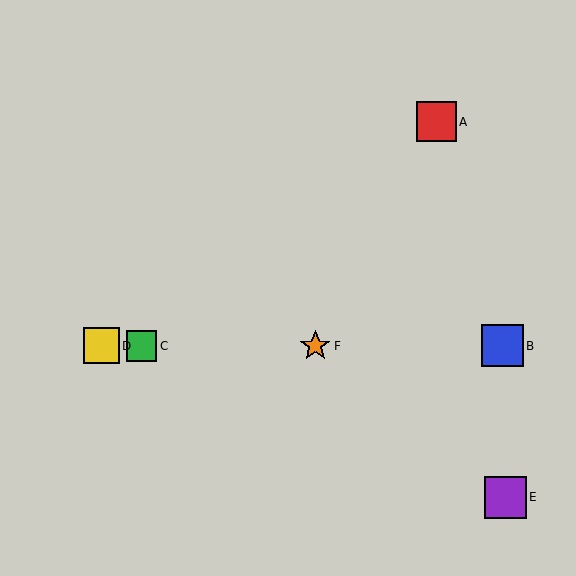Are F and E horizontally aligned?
No, F is at y≈346 and E is at y≈497.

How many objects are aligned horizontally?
4 objects (B, C, D, F) are aligned horizontally.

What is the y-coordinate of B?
Object B is at y≈346.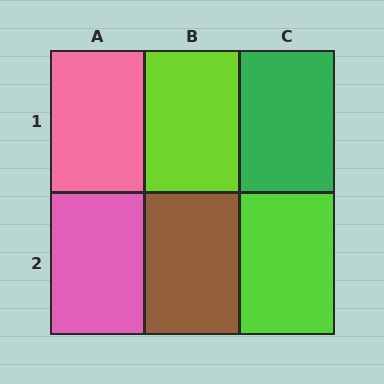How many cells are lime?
2 cells are lime.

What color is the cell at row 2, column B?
Brown.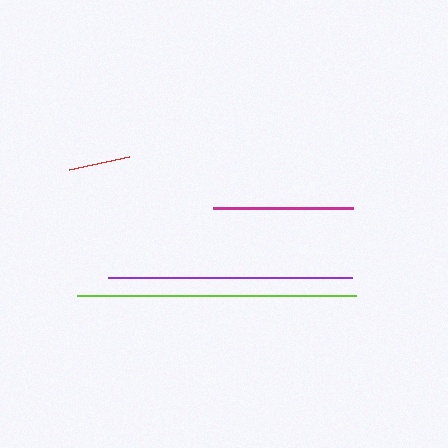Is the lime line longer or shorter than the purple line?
The lime line is longer than the purple line.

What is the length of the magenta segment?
The magenta segment is approximately 140 pixels long.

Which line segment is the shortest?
The red line is the shortest at approximately 62 pixels.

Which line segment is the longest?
The lime line is the longest at approximately 279 pixels.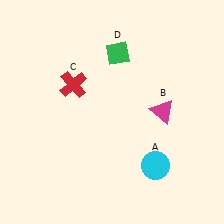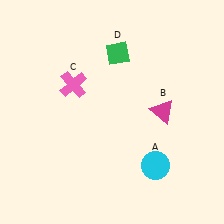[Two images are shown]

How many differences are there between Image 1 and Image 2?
There is 1 difference between the two images.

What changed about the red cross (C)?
In Image 1, C is red. In Image 2, it changed to pink.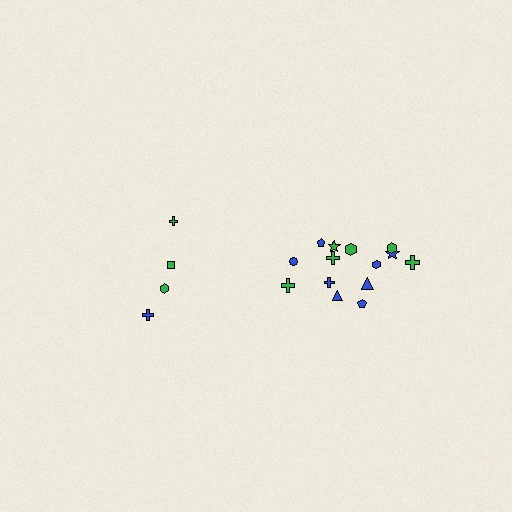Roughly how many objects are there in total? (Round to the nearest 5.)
Roughly 20 objects in total.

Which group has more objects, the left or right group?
The right group.